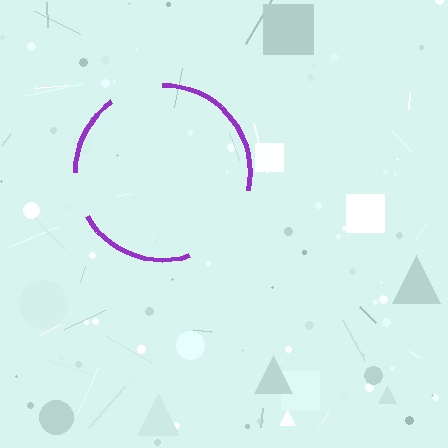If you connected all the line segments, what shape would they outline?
They would outline a circle.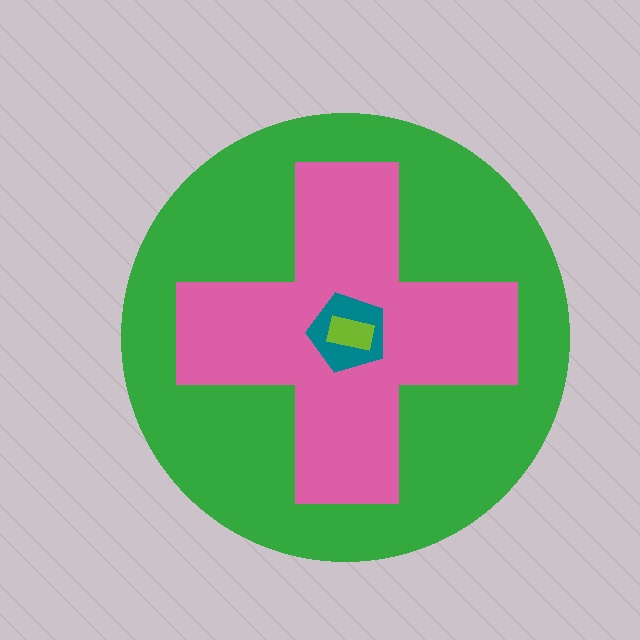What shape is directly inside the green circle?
The pink cross.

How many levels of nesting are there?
4.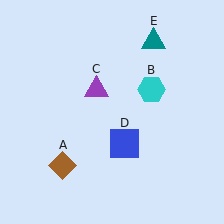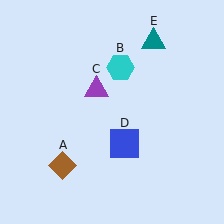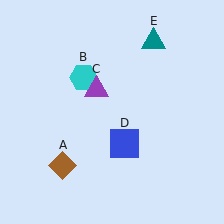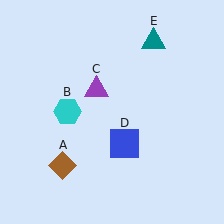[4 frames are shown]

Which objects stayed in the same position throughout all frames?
Brown diamond (object A) and purple triangle (object C) and blue square (object D) and teal triangle (object E) remained stationary.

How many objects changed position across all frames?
1 object changed position: cyan hexagon (object B).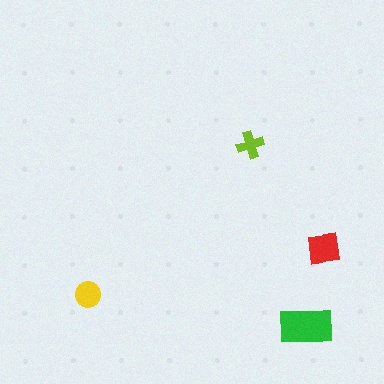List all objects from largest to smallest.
The green rectangle, the red square, the yellow circle, the lime cross.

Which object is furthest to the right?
The red square is rightmost.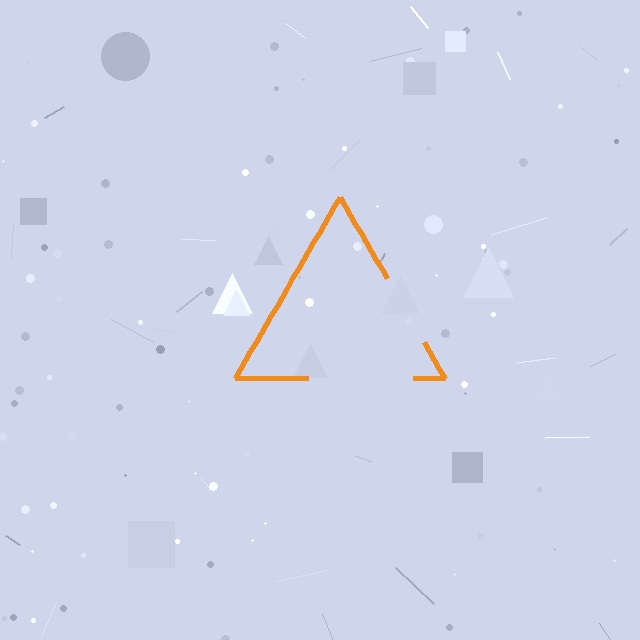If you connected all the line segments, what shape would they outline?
They would outline a triangle.